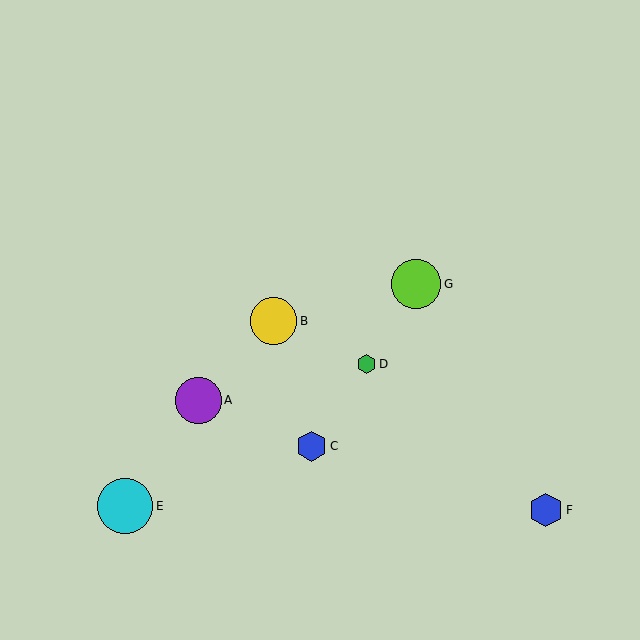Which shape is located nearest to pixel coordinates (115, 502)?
The cyan circle (labeled E) at (125, 506) is nearest to that location.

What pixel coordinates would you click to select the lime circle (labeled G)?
Click at (416, 284) to select the lime circle G.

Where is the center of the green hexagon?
The center of the green hexagon is at (366, 364).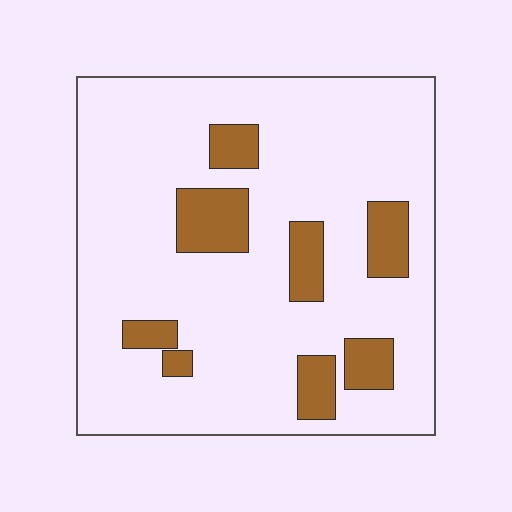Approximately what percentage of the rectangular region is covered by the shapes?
Approximately 15%.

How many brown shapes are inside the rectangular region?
8.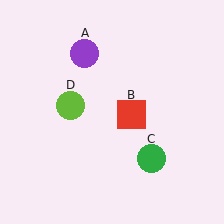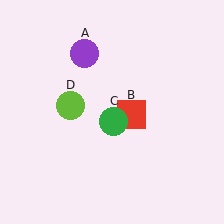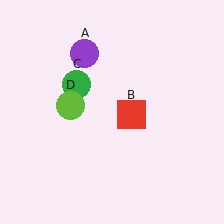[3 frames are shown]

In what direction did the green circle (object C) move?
The green circle (object C) moved up and to the left.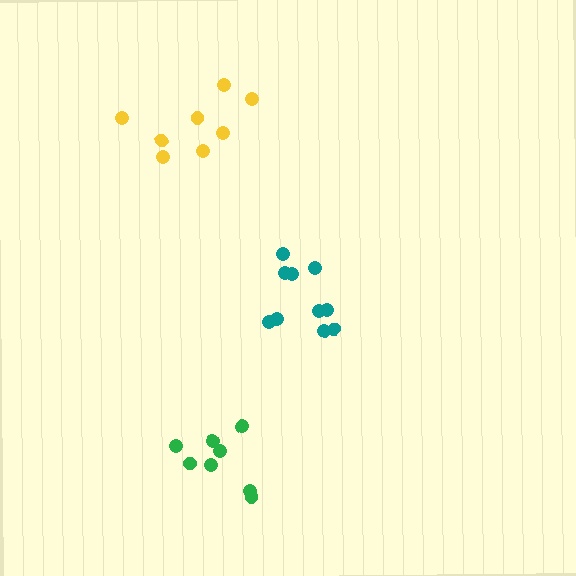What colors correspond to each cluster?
The clusters are colored: green, teal, yellow.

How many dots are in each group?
Group 1: 8 dots, Group 2: 10 dots, Group 3: 8 dots (26 total).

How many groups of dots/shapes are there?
There are 3 groups.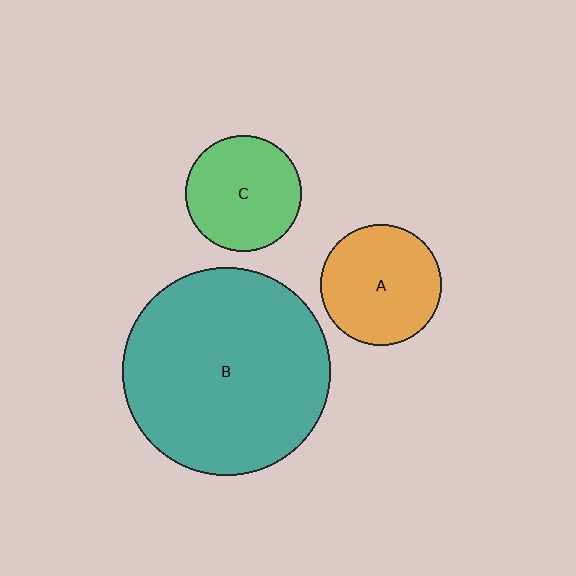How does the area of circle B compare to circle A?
Approximately 3.0 times.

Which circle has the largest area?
Circle B (teal).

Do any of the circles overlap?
No, none of the circles overlap.